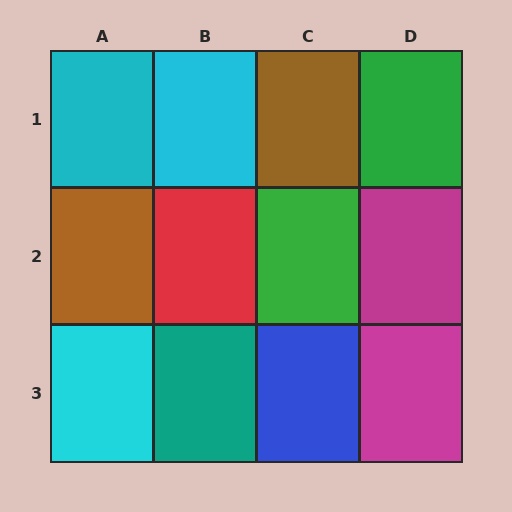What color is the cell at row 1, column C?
Brown.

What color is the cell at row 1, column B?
Cyan.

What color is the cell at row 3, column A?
Cyan.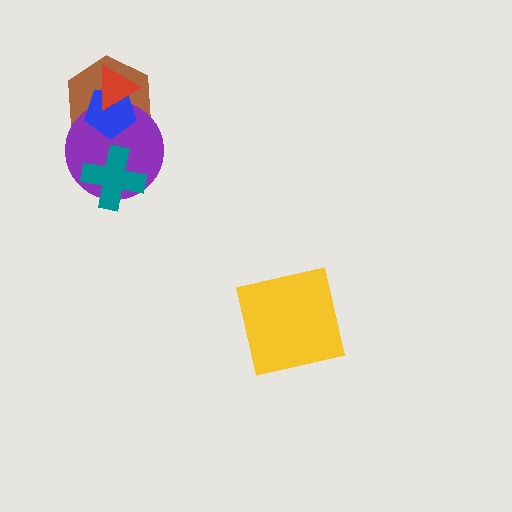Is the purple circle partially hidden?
Yes, it is partially covered by another shape.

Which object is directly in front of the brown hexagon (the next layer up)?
The purple circle is directly in front of the brown hexagon.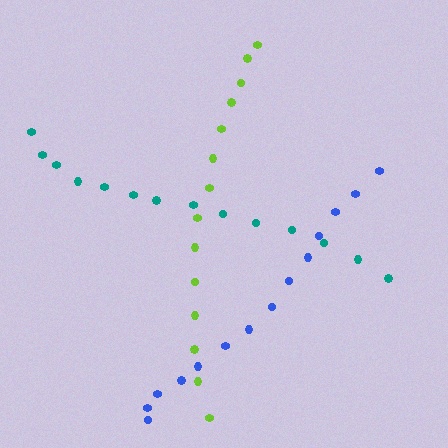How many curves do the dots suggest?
There are 3 distinct paths.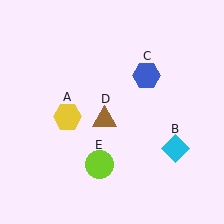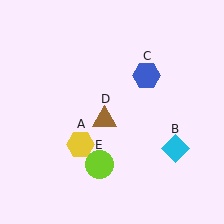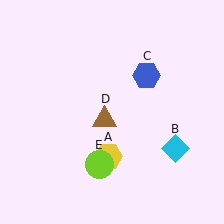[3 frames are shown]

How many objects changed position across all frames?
1 object changed position: yellow hexagon (object A).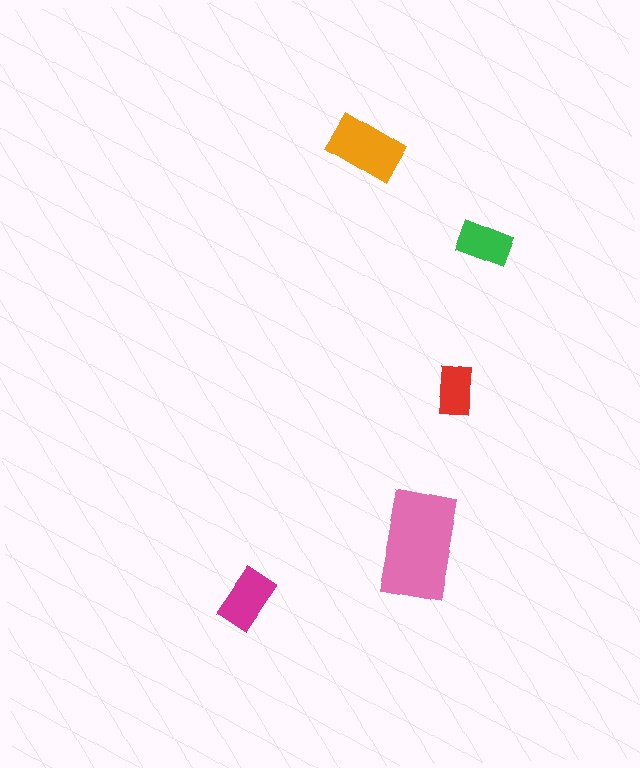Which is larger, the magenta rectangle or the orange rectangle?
The orange one.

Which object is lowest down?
The magenta rectangle is bottommost.